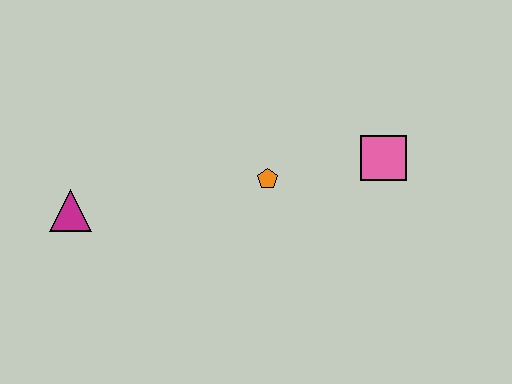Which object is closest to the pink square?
The orange pentagon is closest to the pink square.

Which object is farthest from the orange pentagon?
The magenta triangle is farthest from the orange pentagon.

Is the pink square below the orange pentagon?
No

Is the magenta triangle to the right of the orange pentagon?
No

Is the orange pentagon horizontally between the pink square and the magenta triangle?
Yes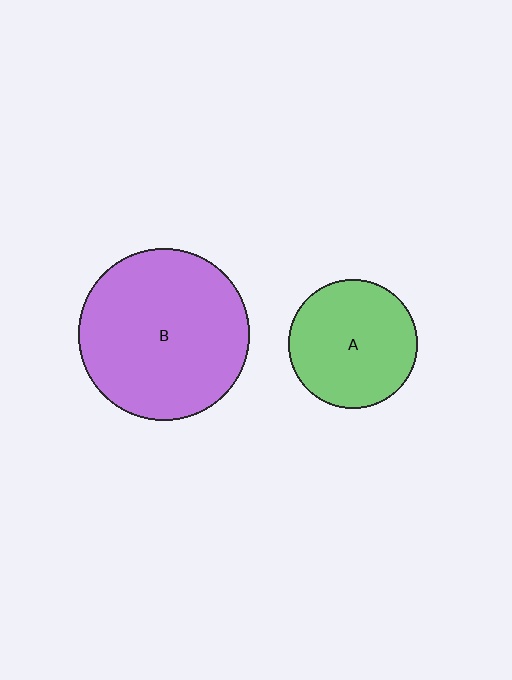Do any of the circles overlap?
No, none of the circles overlap.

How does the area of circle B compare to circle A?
Approximately 1.8 times.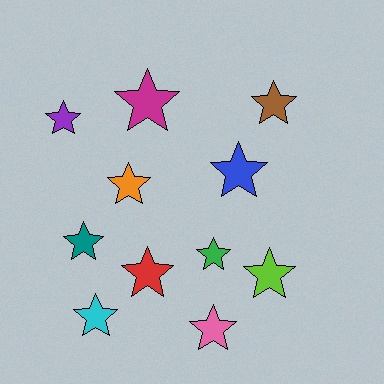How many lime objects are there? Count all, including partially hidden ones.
There is 1 lime object.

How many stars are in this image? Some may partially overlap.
There are 11 stars.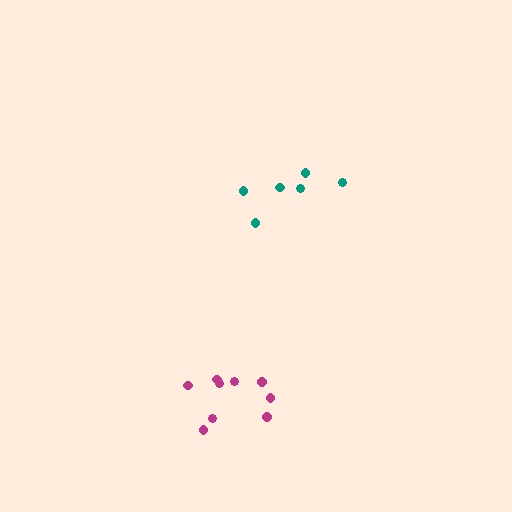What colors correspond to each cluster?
The clusters are colored: magenta, teal.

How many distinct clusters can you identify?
There are 2 distinct clusters.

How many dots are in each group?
Group 1: 9 dots, Group 2: 6 dots (15 total).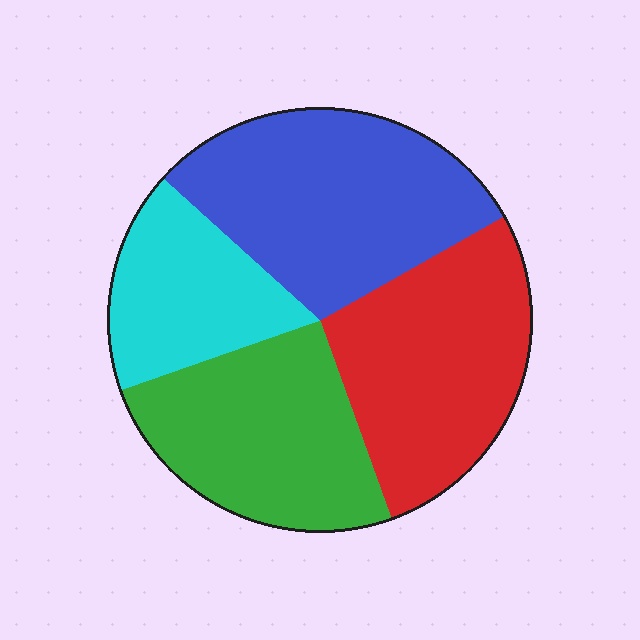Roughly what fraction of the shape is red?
Red covers about 30% of the shape.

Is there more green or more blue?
Blue.